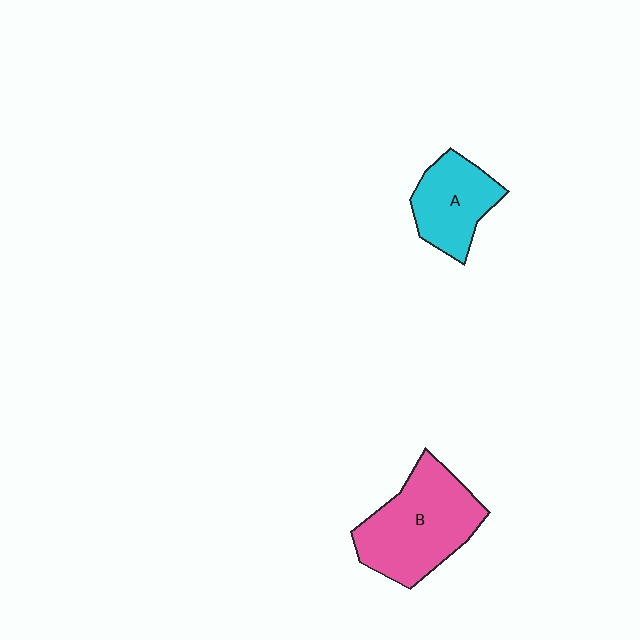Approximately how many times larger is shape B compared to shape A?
Approximately 1.6 times.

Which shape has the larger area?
Shape B (pink).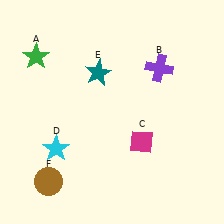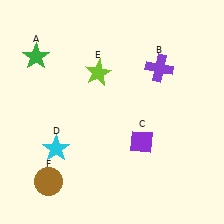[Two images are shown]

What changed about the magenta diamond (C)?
In Image 1, C is magenta. In Image 2, it changed to purple.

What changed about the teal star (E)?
In Image 1, E is teal. In Image 2, it changed to lime.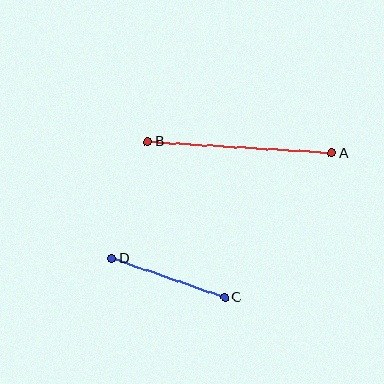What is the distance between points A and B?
The distance is approximately 184 pixels.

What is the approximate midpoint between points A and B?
The midpoint is at approximately (240, 147) pixels.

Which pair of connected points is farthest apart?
Points A and B are farthest apart.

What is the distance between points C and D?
The distance is approximately 119 pixels.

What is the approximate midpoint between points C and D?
The midpoint is at approximately (168, 278) pixels.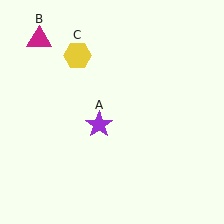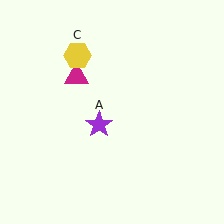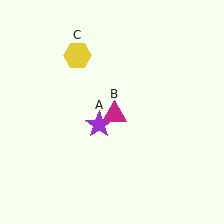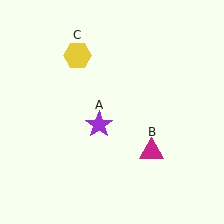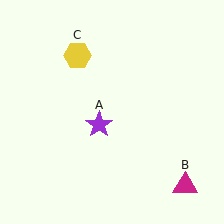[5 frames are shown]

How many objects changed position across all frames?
1 object changed position: magenta triangle (object B).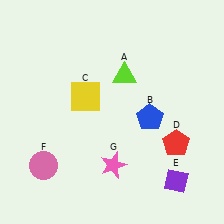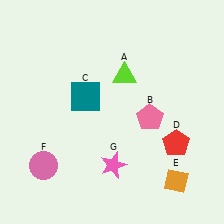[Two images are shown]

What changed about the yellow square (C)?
In Image 1, C is yellow. In Image 2, it changed to teal.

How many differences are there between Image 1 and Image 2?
There are 3 differences between the two images.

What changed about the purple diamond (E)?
In Image 1, E is purple. In Image 2, it changed to orange.